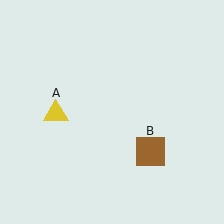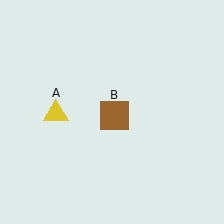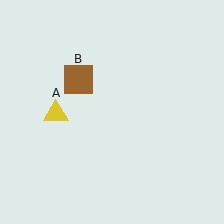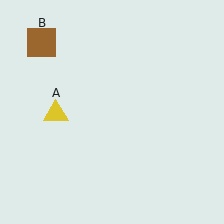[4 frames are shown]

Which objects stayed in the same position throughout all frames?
Yellow triangle (object A) remained stationary.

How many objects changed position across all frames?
1 object changed position: brown square (object B).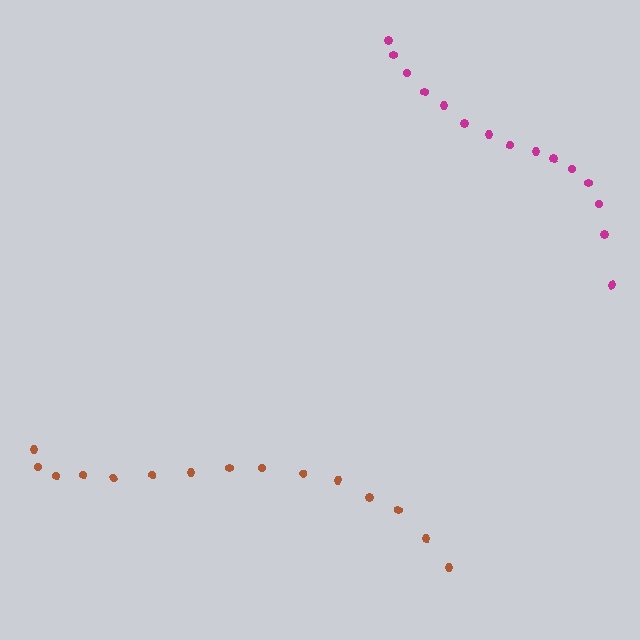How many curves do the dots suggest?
There are 2 distinct paths.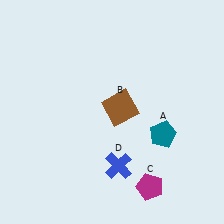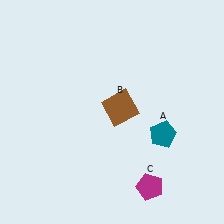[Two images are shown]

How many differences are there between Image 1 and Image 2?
There is 1 difference between the two images.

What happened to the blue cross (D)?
The blue cross (D) was removed in Image 2. It was in the bottom-right area of Image 1.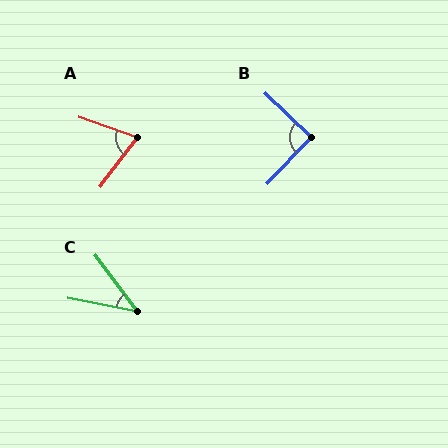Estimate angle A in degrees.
Approximately 72 degrees.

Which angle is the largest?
B, at approximately 90 degrees.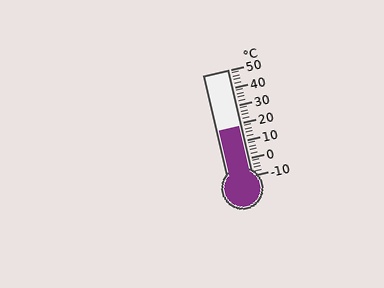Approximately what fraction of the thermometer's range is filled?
The thermometer is filled to approximately 45% of its range.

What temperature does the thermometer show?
The thermometer shows approximately 18°C.